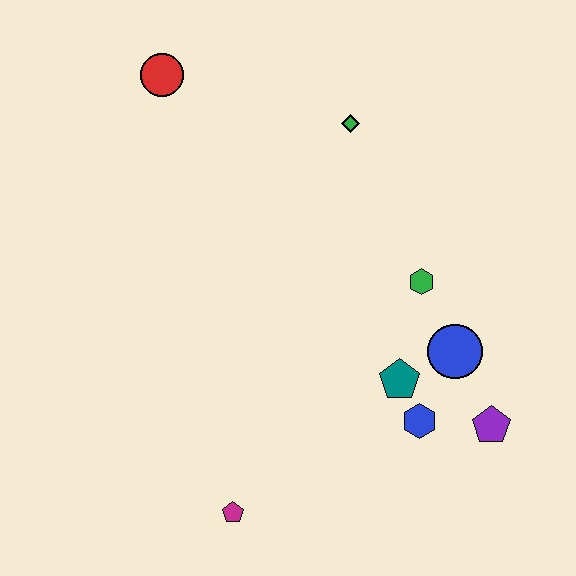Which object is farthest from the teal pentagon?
The red circle is farthest from the teal pentagon.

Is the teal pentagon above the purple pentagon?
Yes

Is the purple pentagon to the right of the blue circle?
Yes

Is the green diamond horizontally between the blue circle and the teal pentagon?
No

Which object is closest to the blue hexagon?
The teal pentagon is closest to the blue hexagon.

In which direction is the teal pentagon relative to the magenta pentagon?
The teal pentagon is to the right of the magenta pentagon.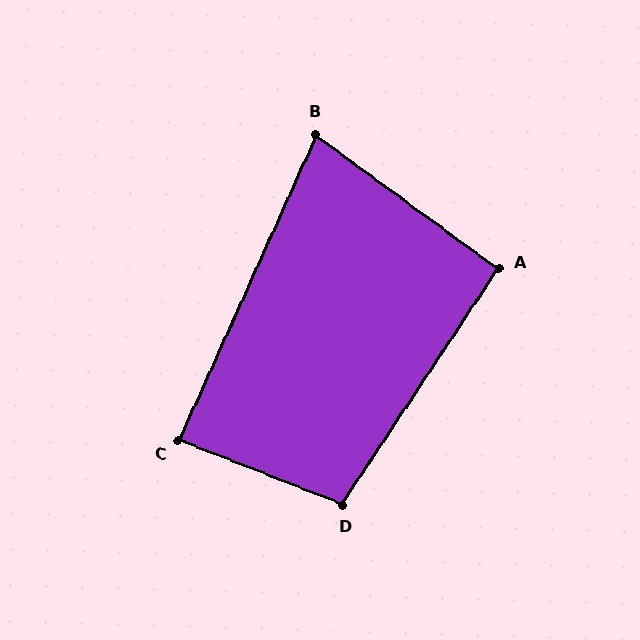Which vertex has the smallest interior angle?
B, at approximately 78 degrees.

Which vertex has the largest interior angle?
D, at approximately 102 degrees.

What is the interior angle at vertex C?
Approximately 87 degrees (approximately right).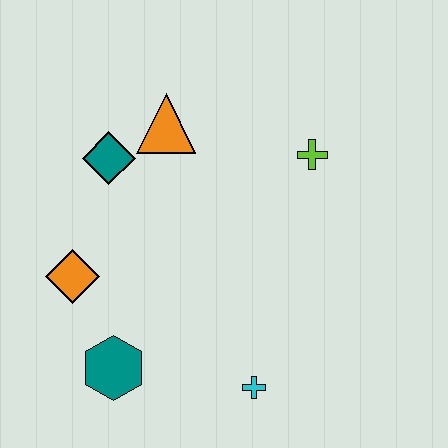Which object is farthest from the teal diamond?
The cyan cross is farthest from the teal diamond.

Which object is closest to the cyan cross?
The teal hexagon is closest to the cyan cross.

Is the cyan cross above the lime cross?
No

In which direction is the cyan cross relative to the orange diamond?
The cyan cross is to the right of the orange diamond.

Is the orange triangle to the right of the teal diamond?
Yes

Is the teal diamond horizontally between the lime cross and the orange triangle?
No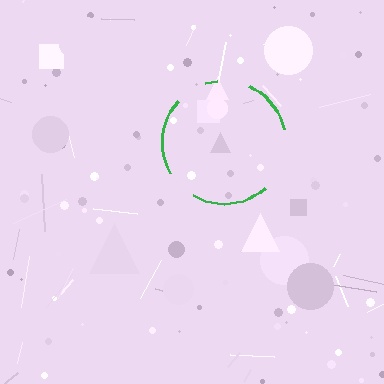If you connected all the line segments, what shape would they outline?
They would outline a circle.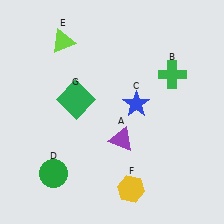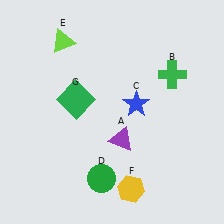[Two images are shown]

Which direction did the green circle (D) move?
The green circle (D) moved right.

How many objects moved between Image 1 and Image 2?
1 object moved between the two images.